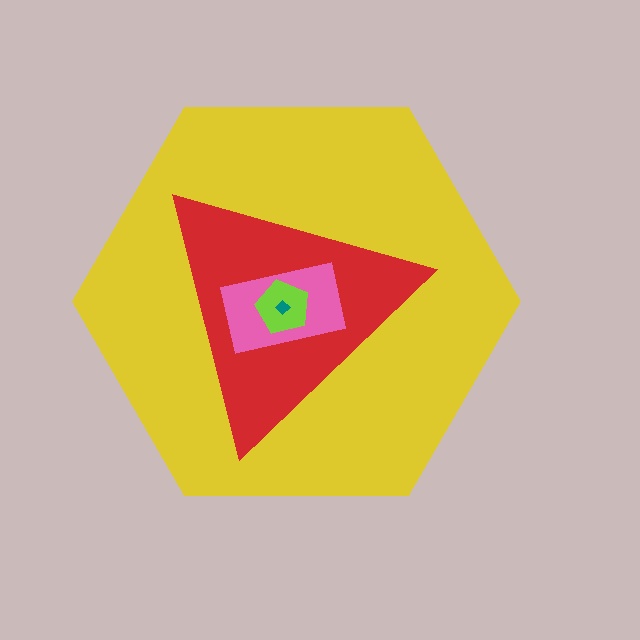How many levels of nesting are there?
5.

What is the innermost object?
The teal diamond.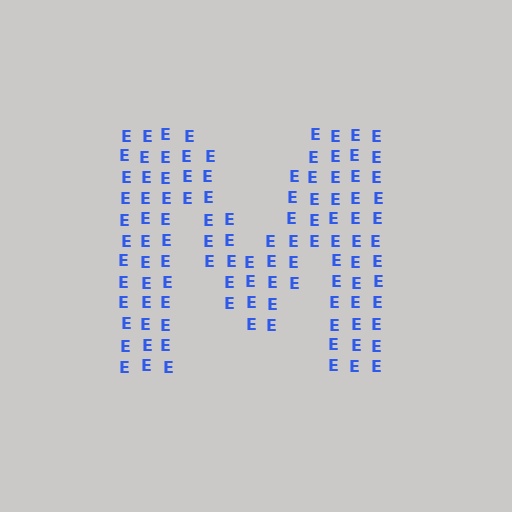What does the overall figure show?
The overall figure shows the letter M.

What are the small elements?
The small elements are letter E's.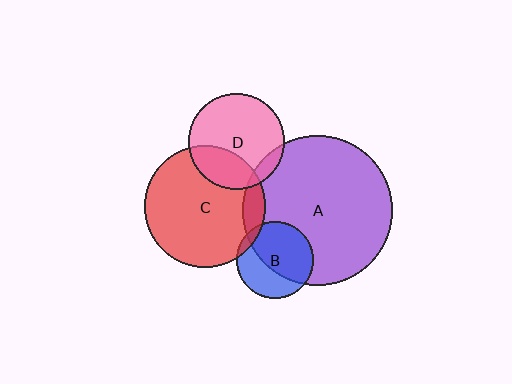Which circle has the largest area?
Circle A (purple).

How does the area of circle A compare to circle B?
Approximately 3.8 times.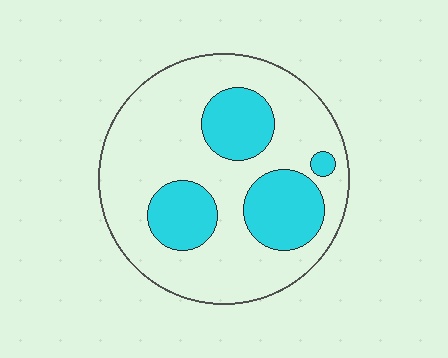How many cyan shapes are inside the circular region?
4.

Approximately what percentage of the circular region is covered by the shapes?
Approximately 30%.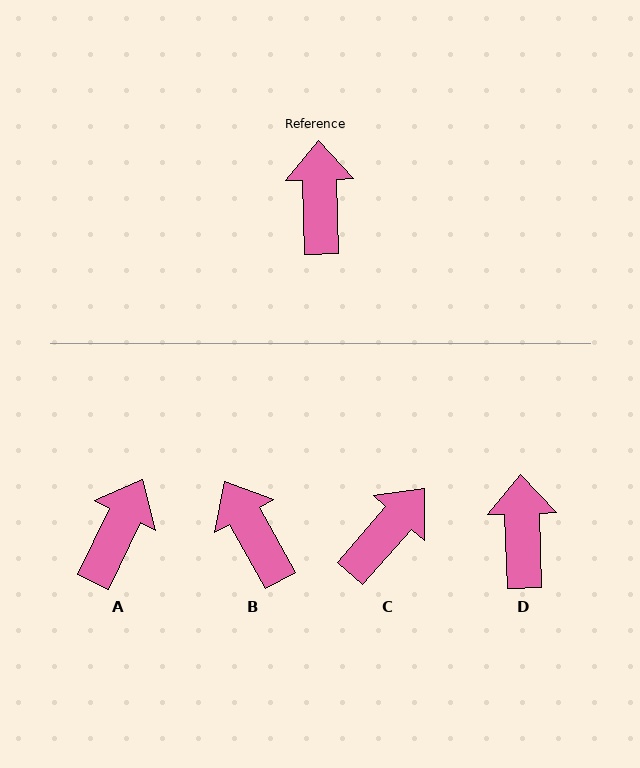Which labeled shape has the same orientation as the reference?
D.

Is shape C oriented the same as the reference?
No, it is off by about 43 degrees.